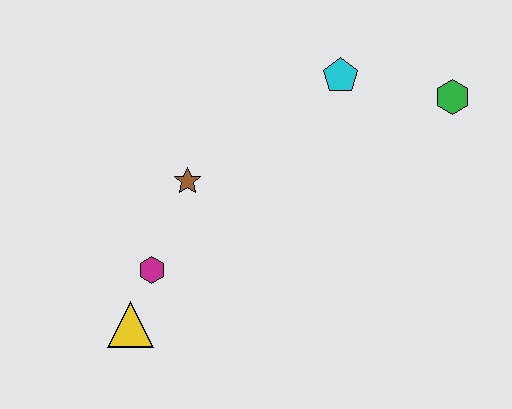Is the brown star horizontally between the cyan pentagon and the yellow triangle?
Yes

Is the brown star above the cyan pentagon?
No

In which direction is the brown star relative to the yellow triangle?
The brown star is above the yellow triangle.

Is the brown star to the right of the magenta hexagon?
Yes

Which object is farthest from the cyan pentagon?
The yellow triangle is farthest from the cyan pentagon.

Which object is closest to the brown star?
The magenta hexagon is closest to the brown star.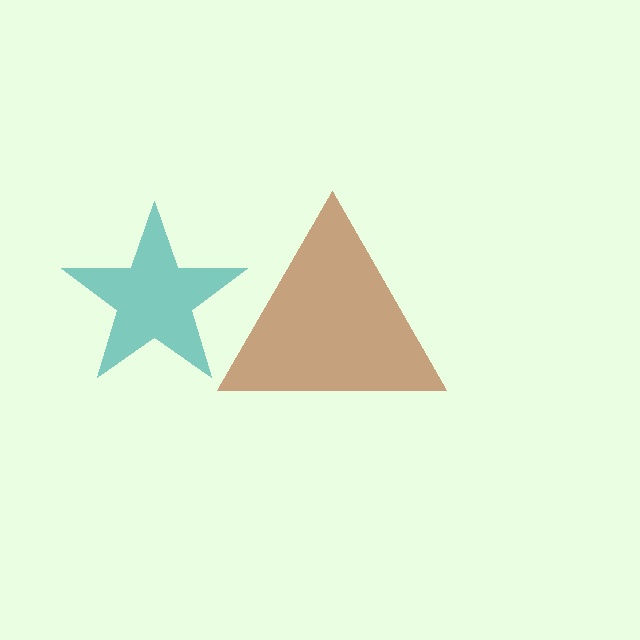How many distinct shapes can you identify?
There are 2 distinct shapes: a brown triangle, a teal star.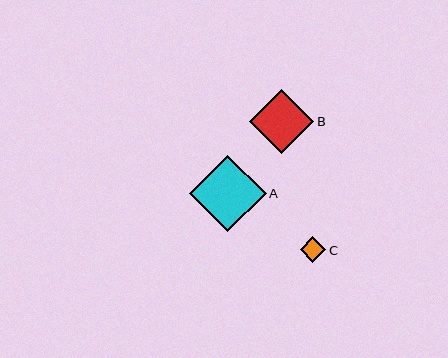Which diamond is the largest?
Diamond A is the largest with a size of approximately 76 pixels.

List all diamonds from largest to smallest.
From largest to smallest: A, B, C.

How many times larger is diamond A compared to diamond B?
Diamond A is approximately 1.2 times the size of diamond B.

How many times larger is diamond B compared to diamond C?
Diamond B is approximately 2.5 times the size of diamond C.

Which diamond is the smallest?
Diamond C is the smallest with a size of approximately 26 pixels.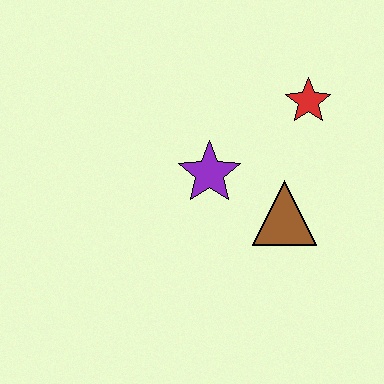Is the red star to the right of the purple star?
Yes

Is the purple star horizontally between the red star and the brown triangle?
No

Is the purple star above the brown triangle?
Yes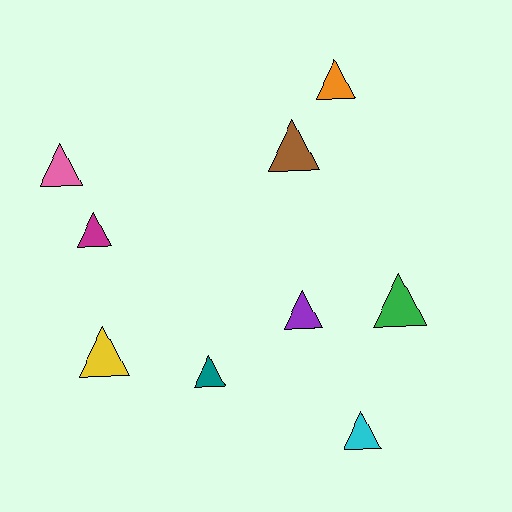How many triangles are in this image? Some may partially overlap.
There are 9 triangles.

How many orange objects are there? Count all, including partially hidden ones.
There is 1 orange object.